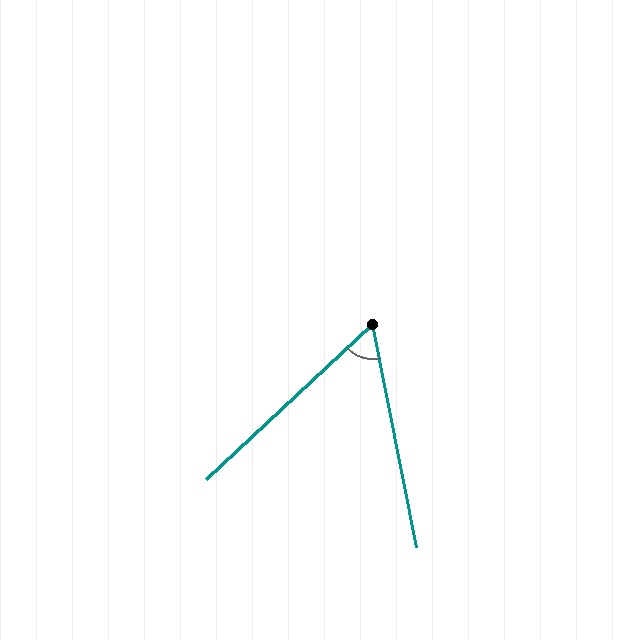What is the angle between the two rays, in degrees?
Approximately 58 degrees.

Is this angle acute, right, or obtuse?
It is acute.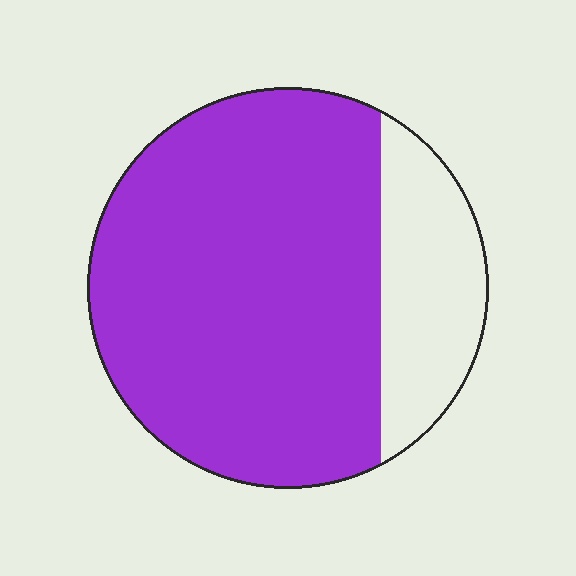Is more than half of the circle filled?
Yes.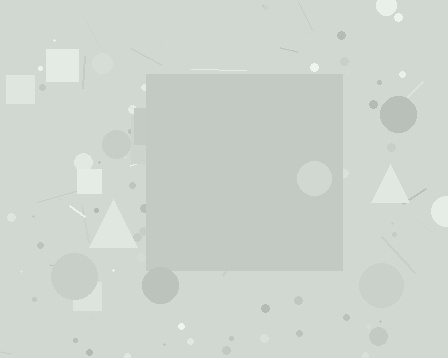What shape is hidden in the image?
A square is hidden in the image.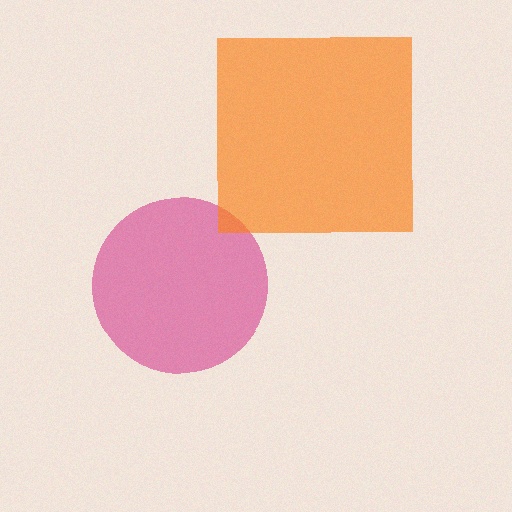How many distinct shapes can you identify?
There are 2 distinct shapes: a magenta circle, an orange square.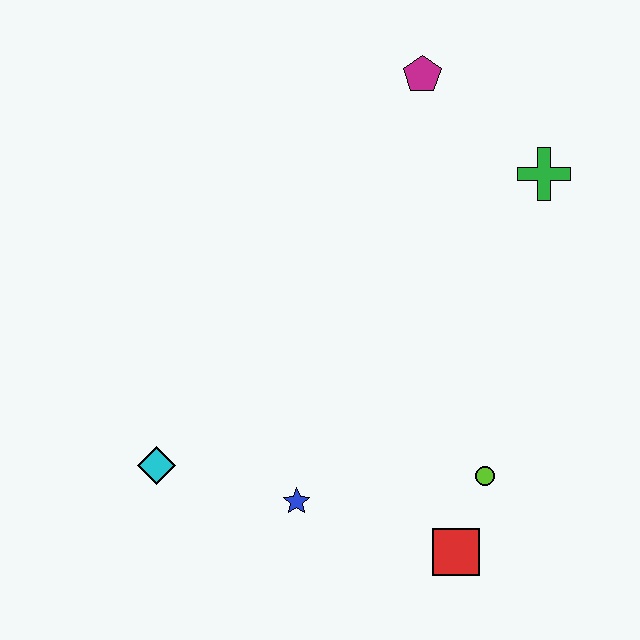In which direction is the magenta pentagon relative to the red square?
The magenta pentagon is above the red square.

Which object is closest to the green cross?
The magenta pentagon is closest to the green cross.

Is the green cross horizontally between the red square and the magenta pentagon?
No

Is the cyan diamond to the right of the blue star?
No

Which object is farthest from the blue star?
The magenta pentagon is farthest from the blue star.